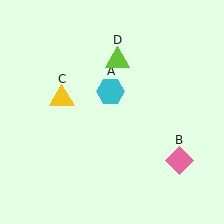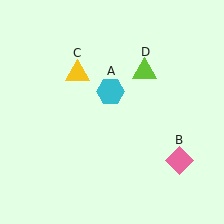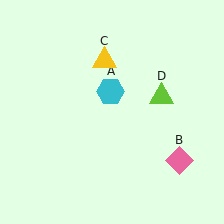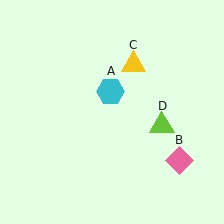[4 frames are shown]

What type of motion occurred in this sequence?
The yellow triangle (object C), lime triangle (object D) rotated clockwise around the center of the scene.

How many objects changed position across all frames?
2 objects changed position: yellow triangle (object C), lime triangle (object D).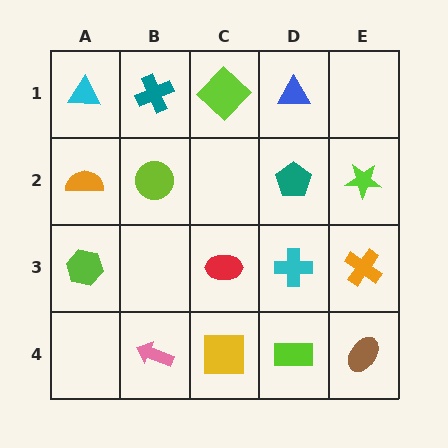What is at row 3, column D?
A cyan cross.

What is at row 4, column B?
A pink arrow.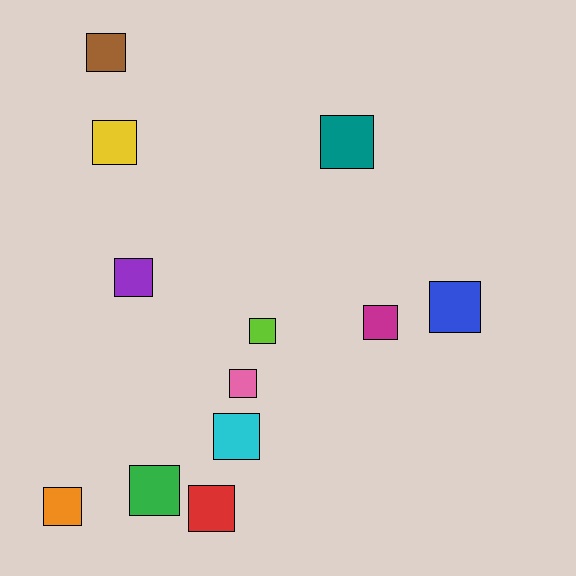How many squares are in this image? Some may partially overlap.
There are 12 squares.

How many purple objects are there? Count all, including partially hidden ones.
There is 1 purple object.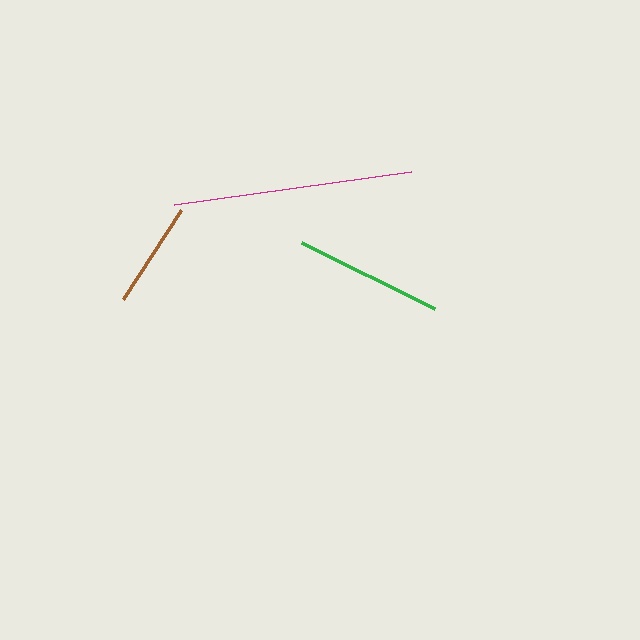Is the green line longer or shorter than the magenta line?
The magenta line is longer than the green line.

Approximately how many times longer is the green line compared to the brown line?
The green line is approximately 1.4 times the length of the brown line.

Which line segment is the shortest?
The brown line is the shortest at approximately 106 pixels.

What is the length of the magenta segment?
The magenta segment is approximately 239 pixels long.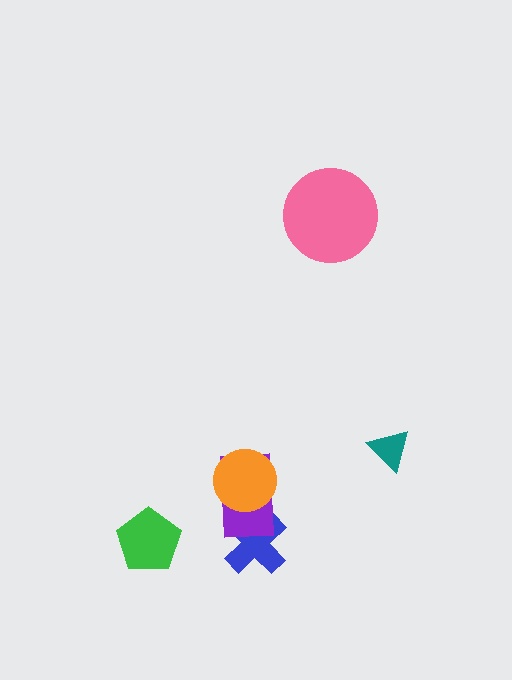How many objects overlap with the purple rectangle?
2 objects overlap with the purple rectangle.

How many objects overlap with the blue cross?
1 object overlaps with the blue cross.